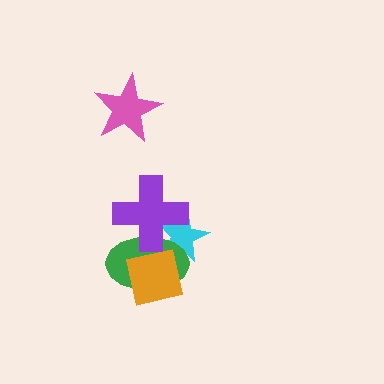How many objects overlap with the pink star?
0 objects overlap with the pink star.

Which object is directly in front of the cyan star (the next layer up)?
The green ellipse is directly in front of the cyan star.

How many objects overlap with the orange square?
2 objects overlap with the orange square.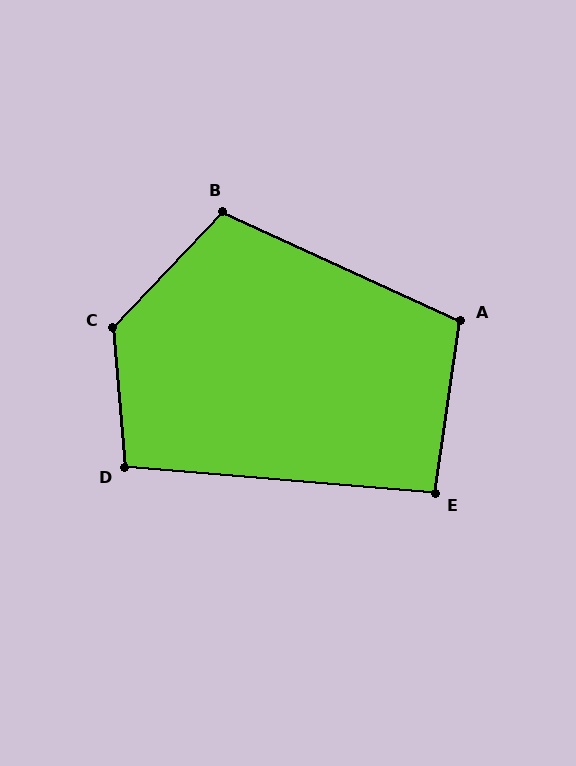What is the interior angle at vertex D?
Approximately 100 degrees (obtuse).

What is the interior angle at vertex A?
Approximately 106 degrees (obtuse).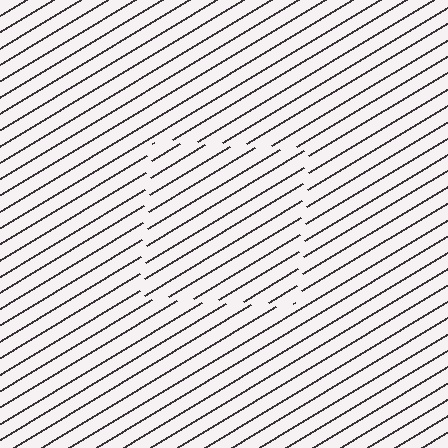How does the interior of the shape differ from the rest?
The interior of the shape contains the same grating, shifted by half a period — the contour is defined by the phase discontinuity where line-ends from the inner and outer gratings abut.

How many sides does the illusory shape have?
4 sides — the line-ends trace a square.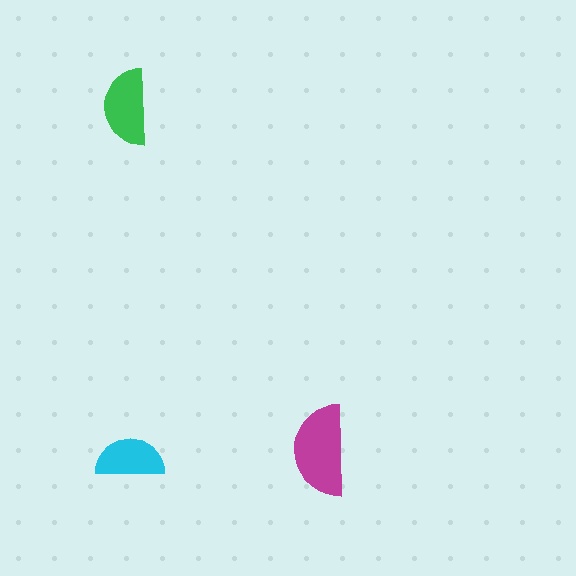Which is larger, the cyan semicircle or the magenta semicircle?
The magenta one.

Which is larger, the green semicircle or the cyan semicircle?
The green one.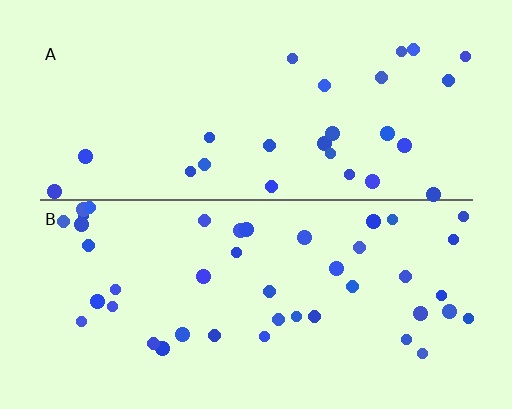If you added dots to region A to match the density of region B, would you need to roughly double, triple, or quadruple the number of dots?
Approximately double.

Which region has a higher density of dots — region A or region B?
B (the bottom).